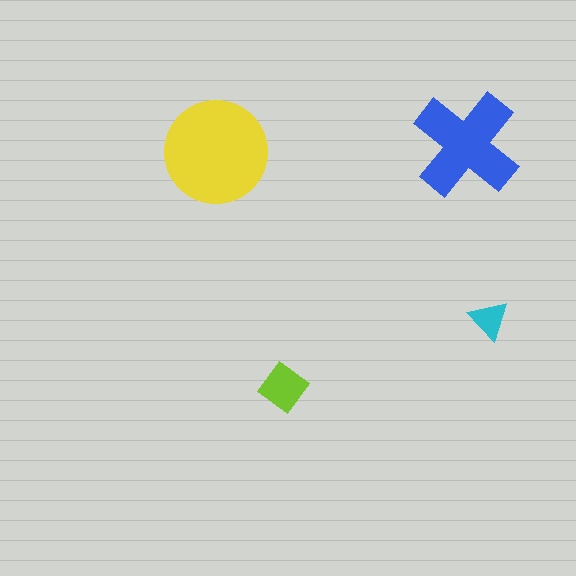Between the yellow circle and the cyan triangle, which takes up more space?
The yellow circle.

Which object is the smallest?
The cyan triangle.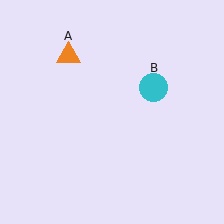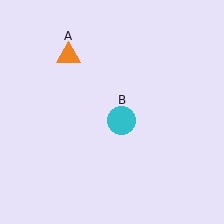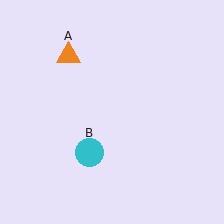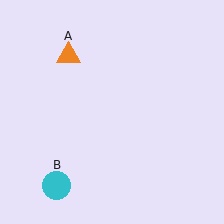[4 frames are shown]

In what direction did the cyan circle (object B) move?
The cyan circle (object B) moved down and to the left.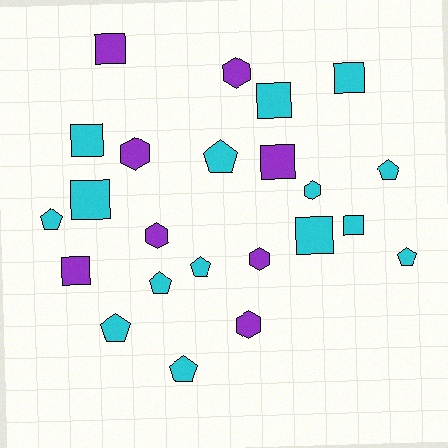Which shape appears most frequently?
Square, with 9 objects.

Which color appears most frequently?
Cyan, with 15 objects.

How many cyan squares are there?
There are 6 cyan squares.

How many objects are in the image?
There are 23 objects.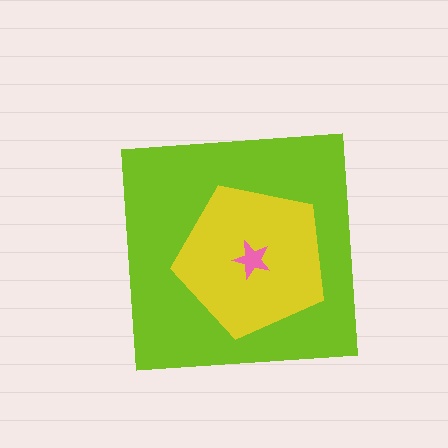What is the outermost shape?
The lime square.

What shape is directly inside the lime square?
The yellow pentagon.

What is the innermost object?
The pink star.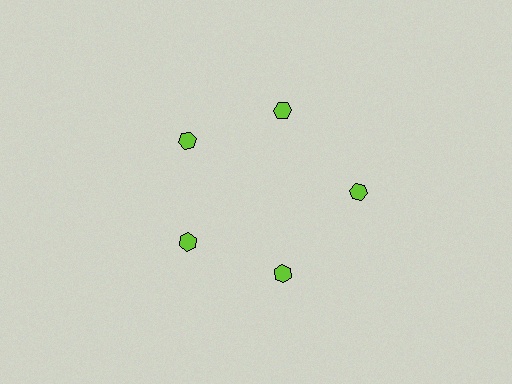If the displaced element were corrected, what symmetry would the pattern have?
It would have 5-fold rotational symmetry — the pattern would map onto itself every 72 degrees.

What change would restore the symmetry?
The symmetry would be restored by moving it inward, back onto the ring so that all 5 hexagons sit at equal angles and equal distance from the center.